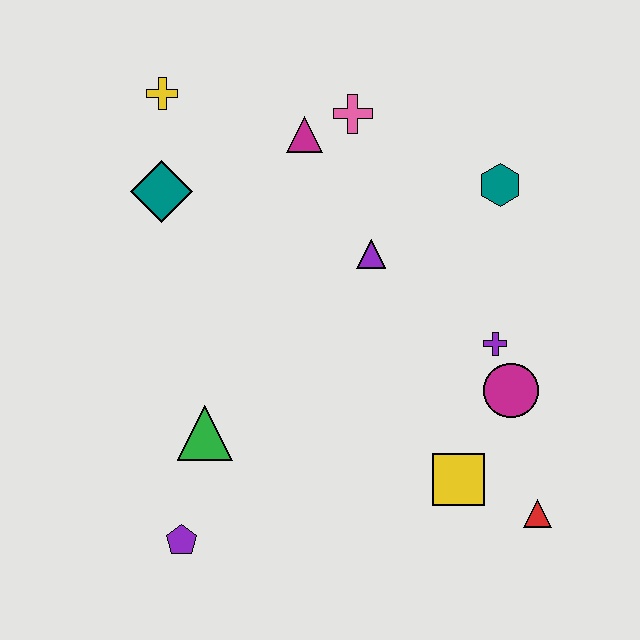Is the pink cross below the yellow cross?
Yes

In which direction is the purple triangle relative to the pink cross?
The purple triangle is below the pink cross.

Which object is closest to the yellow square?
The red triangle is closest to the yellow square.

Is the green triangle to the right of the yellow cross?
Yes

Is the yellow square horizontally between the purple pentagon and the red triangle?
Yes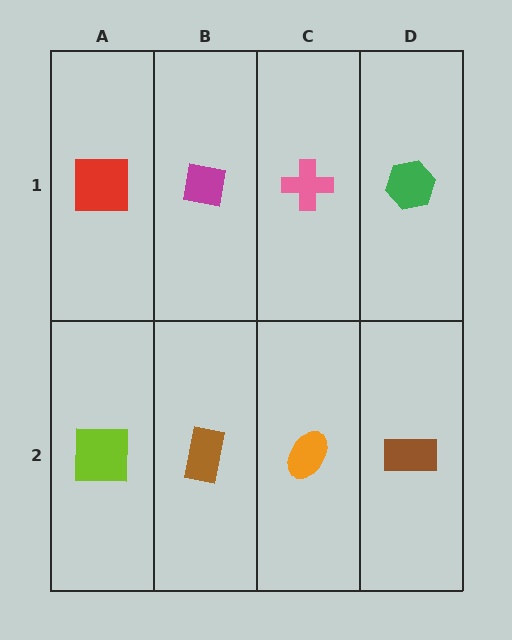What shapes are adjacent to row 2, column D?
A green hexagon (row 1, column D), an orange ellipse (row 2, column C).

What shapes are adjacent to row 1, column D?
A brown rectangle (row 2, column D), a pink cross (row 1, column C).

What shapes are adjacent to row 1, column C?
An orange ellipse (row 2, column C), a magenta square (row 1, column B), a green hexagon (row 1, column D).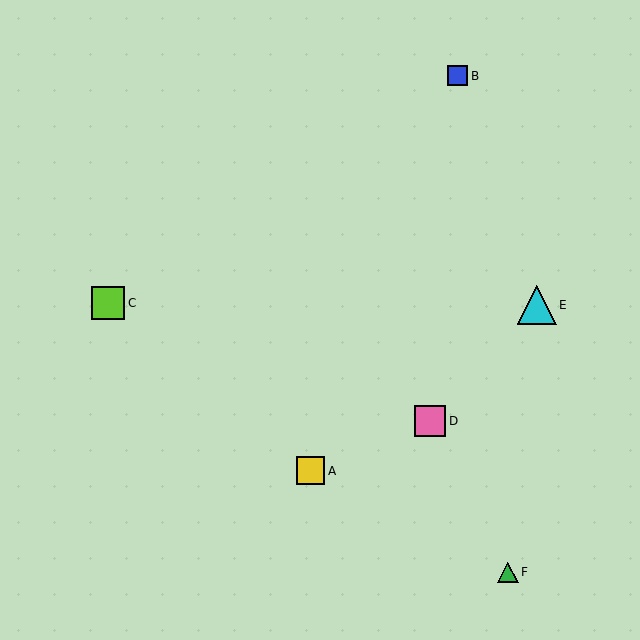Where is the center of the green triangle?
The center of the green triangle is at (508, 573).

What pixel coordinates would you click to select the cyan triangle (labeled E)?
Click at (537, 305) to select the cyan triangle E.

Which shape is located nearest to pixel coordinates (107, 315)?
The lime square (labeled C) at (108, 303) is nearest to that location.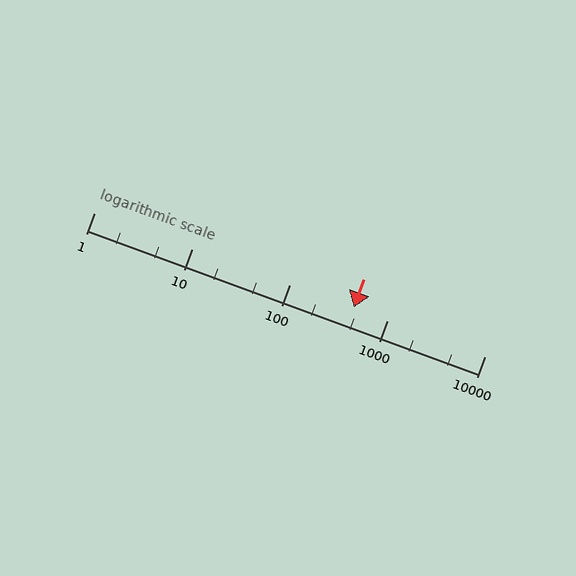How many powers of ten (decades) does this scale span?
The scale spans 4 decades, from 1 to 10000.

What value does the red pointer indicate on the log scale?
The pointer indicates approximately 460.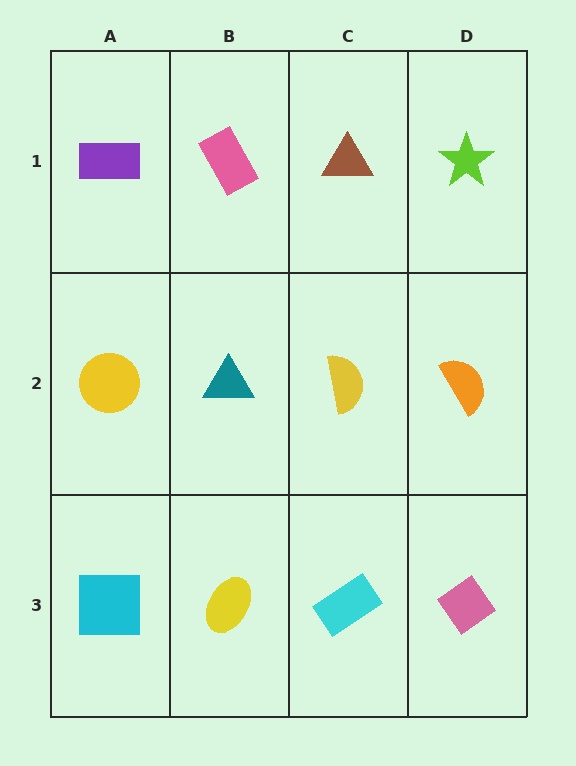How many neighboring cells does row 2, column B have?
4.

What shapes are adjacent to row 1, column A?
A yellow circle (row 2, column A), a pink rectangle (row 1, column B).